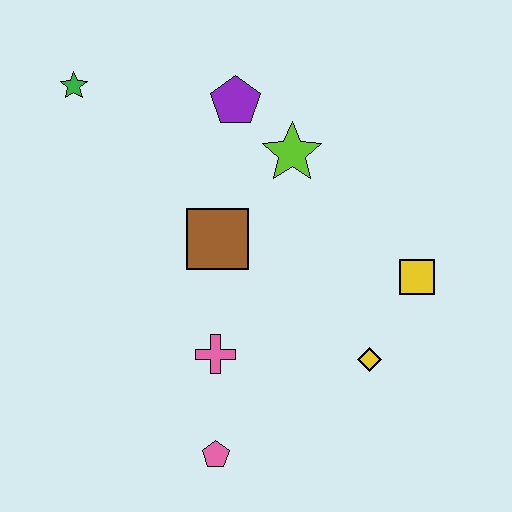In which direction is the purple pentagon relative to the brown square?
The purple pentagon is above the brown square.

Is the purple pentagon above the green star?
No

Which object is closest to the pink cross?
The pink pentagon is closest to the pink cross.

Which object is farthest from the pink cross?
The green star is farthest from the pink cross.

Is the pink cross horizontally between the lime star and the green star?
Yes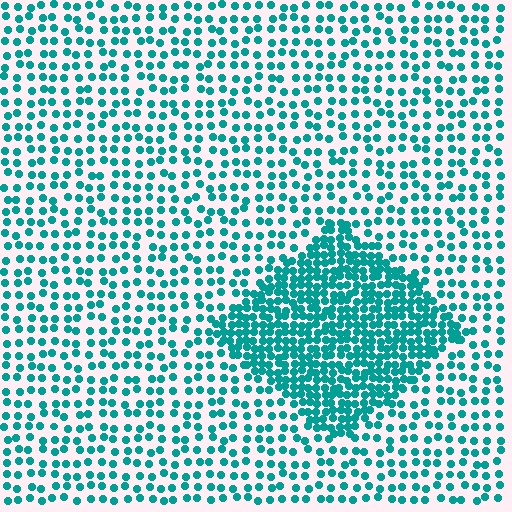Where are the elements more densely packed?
The elements are more densely packed inside the diamond boundary.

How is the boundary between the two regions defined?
The boundary is defined by a change in element density (approximately 2.4x ratio). All elements are the same color, size, and shape.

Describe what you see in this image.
The image contains small teal elements arranged at two different densities. A diamond-shaped region is visible where the elements are more densely packed than the surrounding area.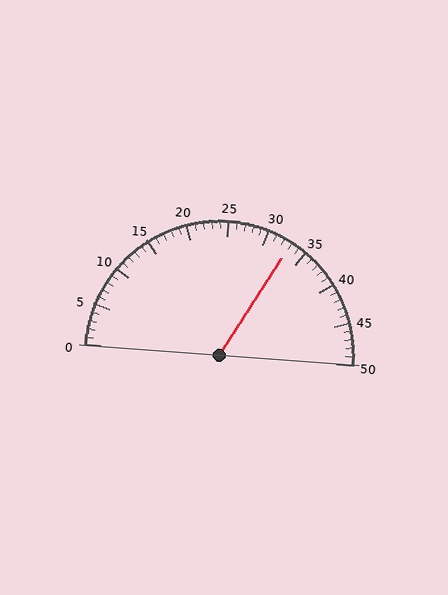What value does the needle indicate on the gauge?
The needle indicates approximately 33.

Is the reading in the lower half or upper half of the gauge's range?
The reading is in the upper half of the range (0 to 50).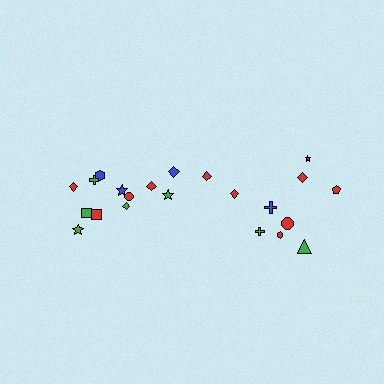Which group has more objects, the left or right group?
The left group.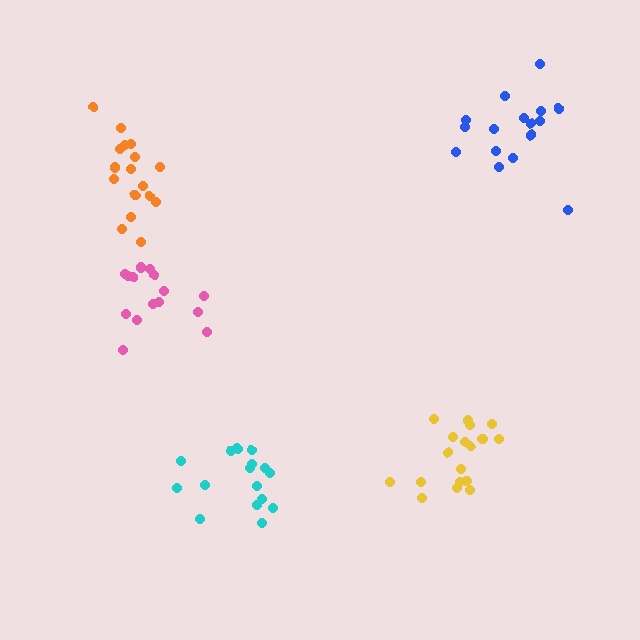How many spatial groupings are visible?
There are 5 spatial groupings.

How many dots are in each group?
Group 1: 16 dots, Group 2: 16 dots, Group 3: 18 dots, Group 4: 15 dots, Group 5: 17 dots (82 total).